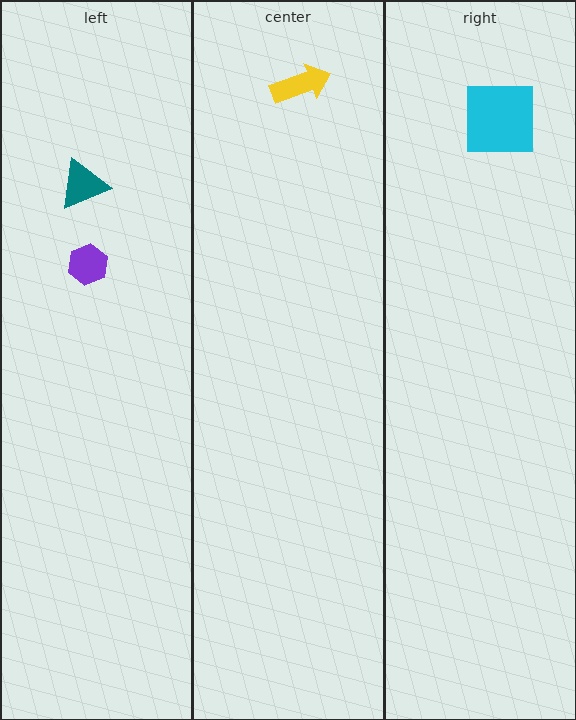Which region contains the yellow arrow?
The center region.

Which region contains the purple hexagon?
The left region.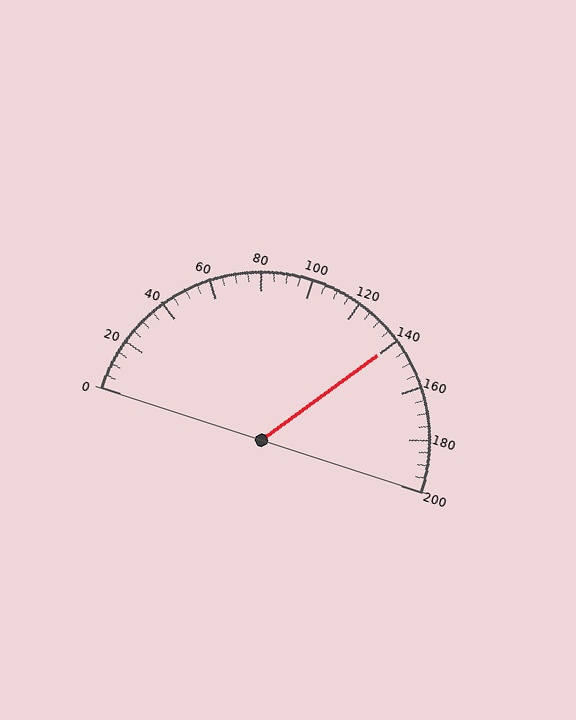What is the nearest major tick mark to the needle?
The nearest major tick mark is 140.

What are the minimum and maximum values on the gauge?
The gauge ranges from 0 to 200.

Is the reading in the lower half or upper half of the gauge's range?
The reading is in the upper half of the range (0 to 200).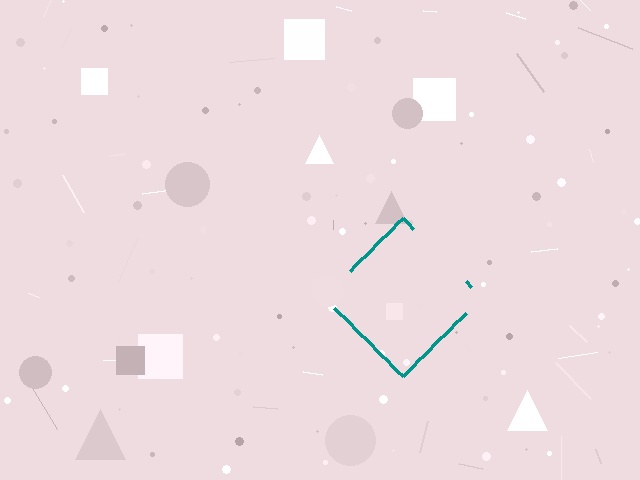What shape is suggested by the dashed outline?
The dashed outline suggests a diamond.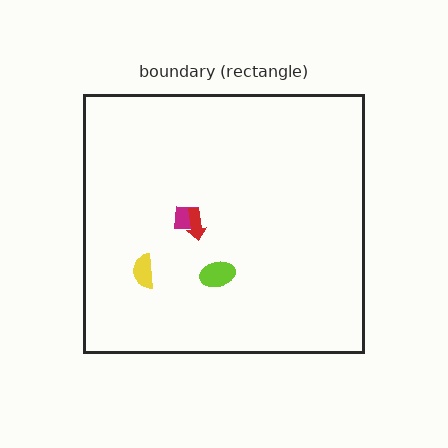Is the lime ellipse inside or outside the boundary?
Inside.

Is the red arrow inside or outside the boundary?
Inside.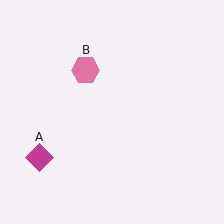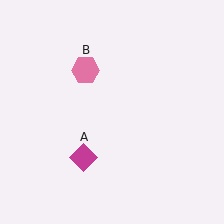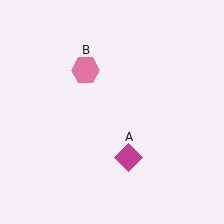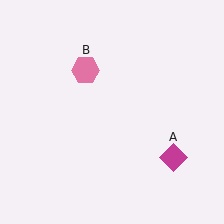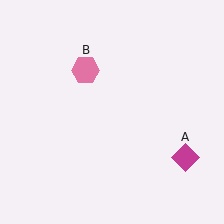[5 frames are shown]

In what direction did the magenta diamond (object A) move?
The magenta diamond (object A) moved right.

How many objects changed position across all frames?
1 object changed position: magenta diamond (object A).